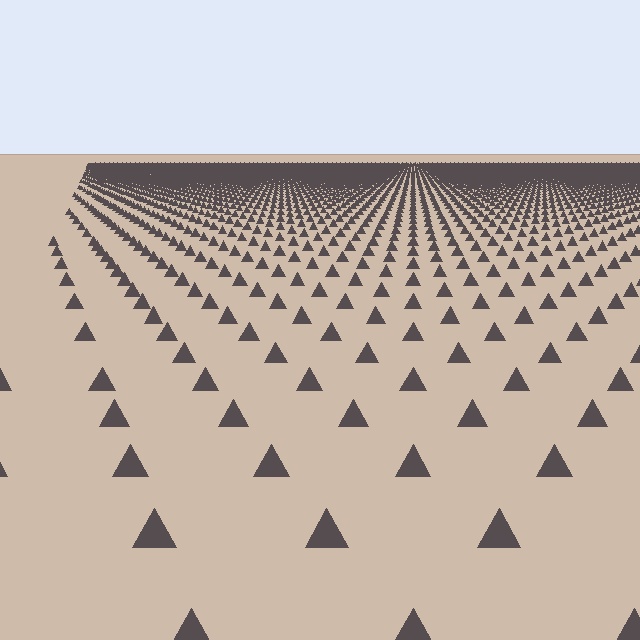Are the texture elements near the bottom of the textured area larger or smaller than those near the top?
Larger. Near the bottom, elements are closer to the viewer and appear at a bigger on-screen size.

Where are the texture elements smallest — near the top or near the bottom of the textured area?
Near the top.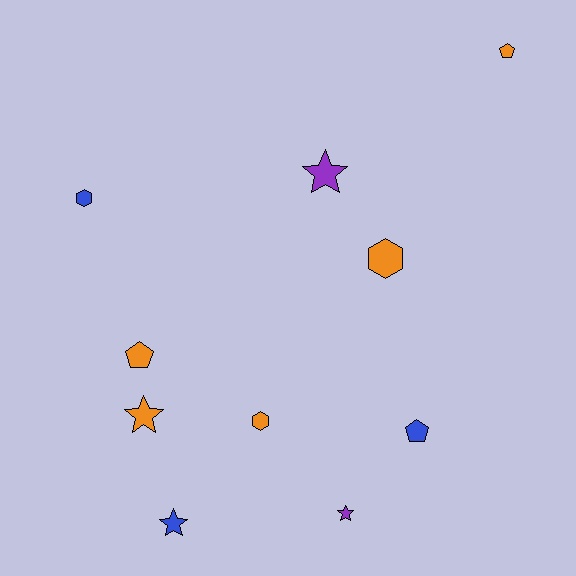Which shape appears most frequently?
Star, with 4 objects.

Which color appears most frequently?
Orange, with 5 objects.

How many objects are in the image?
There are 10 objects.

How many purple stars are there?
There are 2 purple stars.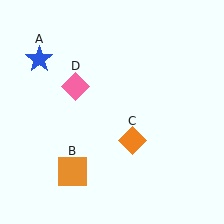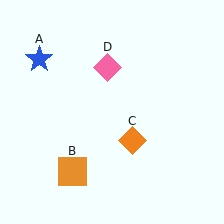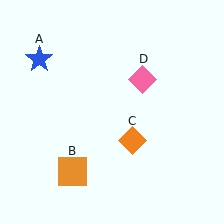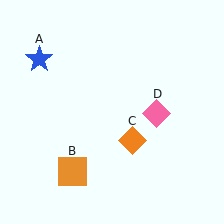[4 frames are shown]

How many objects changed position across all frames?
1 object changed position: pink diamond (object D).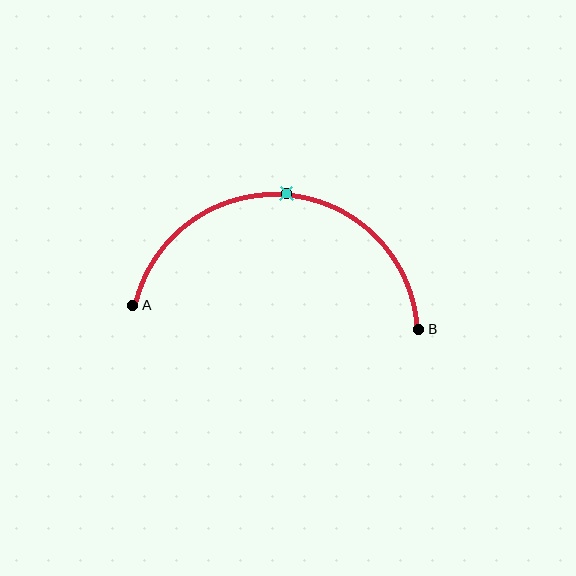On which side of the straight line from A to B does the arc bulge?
The arc bulges above the straight line connecting A and B.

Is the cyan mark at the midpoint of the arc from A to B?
Yes. The cyan mark lies on the arc at equal arc-length from both A and B — it is the arc midpoint.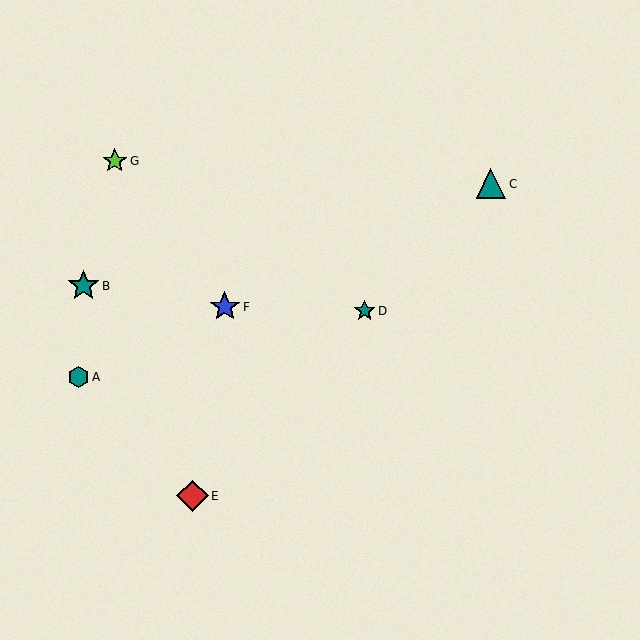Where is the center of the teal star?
The center of the teal star is at (84, 286).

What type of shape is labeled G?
Shape G is a lime star.